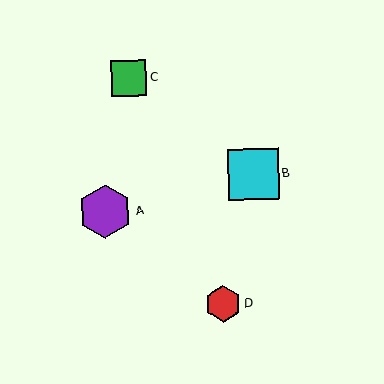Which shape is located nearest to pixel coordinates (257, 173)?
The cyan square (labeled B) at (254, 174) is nearest to that location.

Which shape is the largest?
The purple hexagon (labeled A) is the largest.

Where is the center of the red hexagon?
The center of the red hexagon is at (223, 304).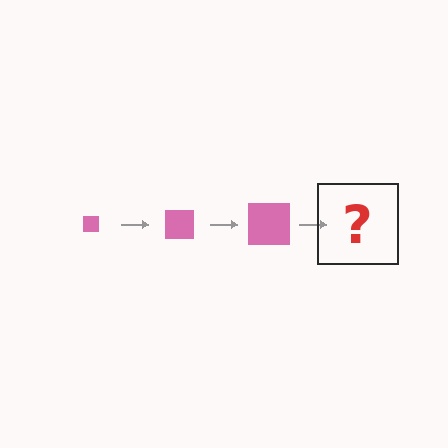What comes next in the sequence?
The next element should be a pink square, larger than the previous one.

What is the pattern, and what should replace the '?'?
The pattern is that the square gets progressively larger each step. The '?' should be a pink square, larger than the previous one.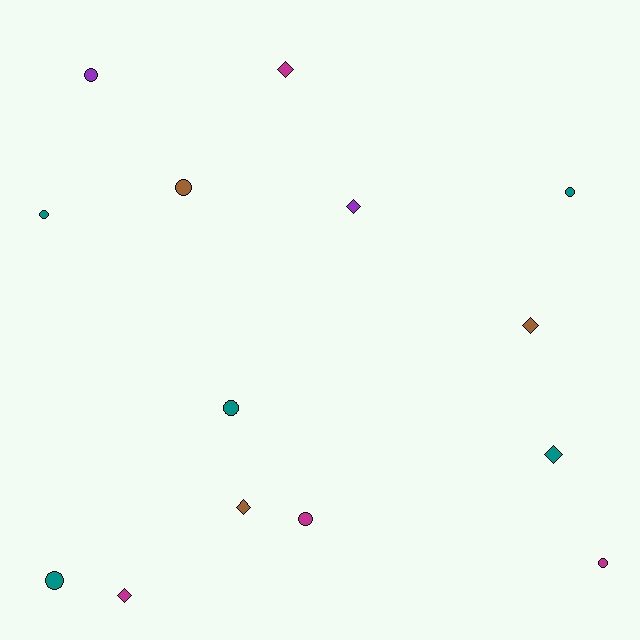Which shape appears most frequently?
Circle, with 8 objects.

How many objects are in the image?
There are 14 objects.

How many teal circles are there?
There are 4 teal circles.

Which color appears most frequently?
Teal, with 5 objects.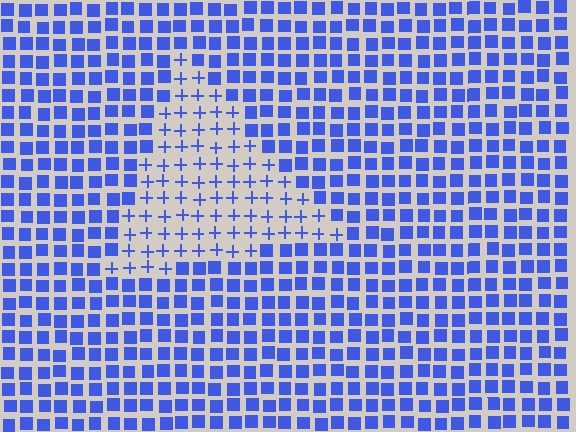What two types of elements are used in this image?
The image uses plus signs inside the triangle region and squares outside it.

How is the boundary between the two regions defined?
The boundary is defined by a change in element shape: plus signs inside vs. squares outside. All elements share the same color and spacing.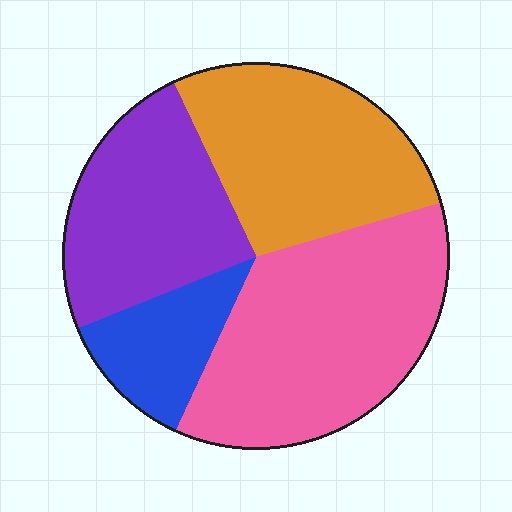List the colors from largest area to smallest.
From largest to smallest: pink, orange, purple, blue.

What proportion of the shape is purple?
Purple takes up less than a quarter of the shape.